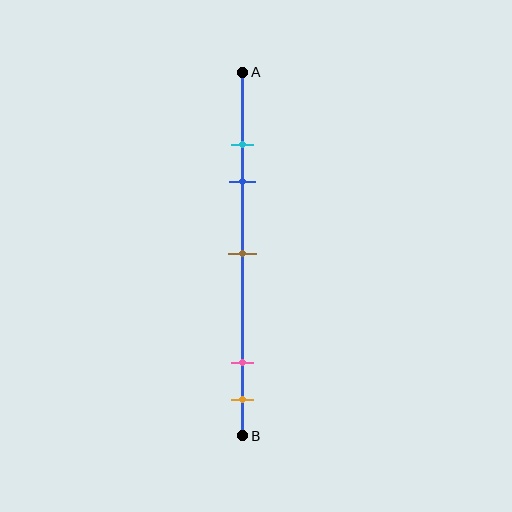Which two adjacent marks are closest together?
The cyan and blue marks are the closest adjacent pair.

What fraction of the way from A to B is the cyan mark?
The cyan mark is approximately 20% (0.2) of the way from A to B.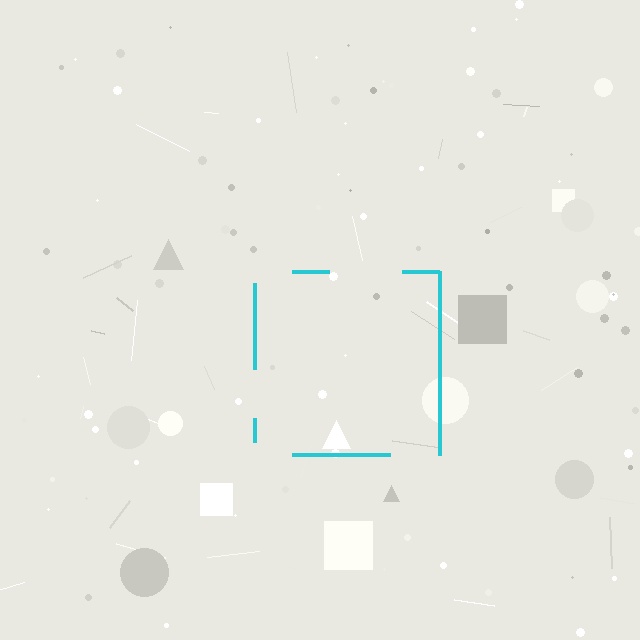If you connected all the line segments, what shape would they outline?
They would outline a square.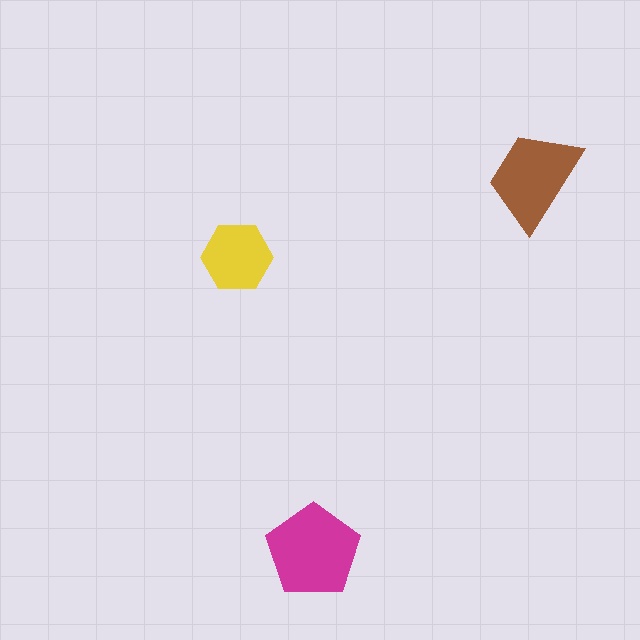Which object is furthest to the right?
The brown trapezoid is rightmost.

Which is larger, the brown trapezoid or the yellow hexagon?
The brown trapezoid.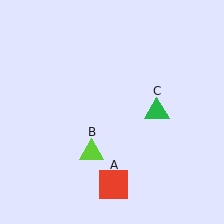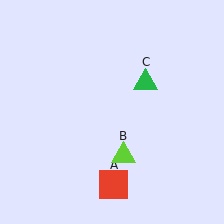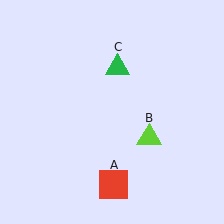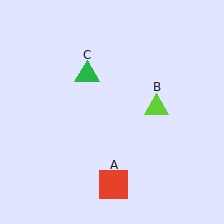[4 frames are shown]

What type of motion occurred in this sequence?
The lime triangle (object B), green triangle (object C) rotated counterclockwise around the center of the scene.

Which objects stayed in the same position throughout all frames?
Red square (object A) remained stationary.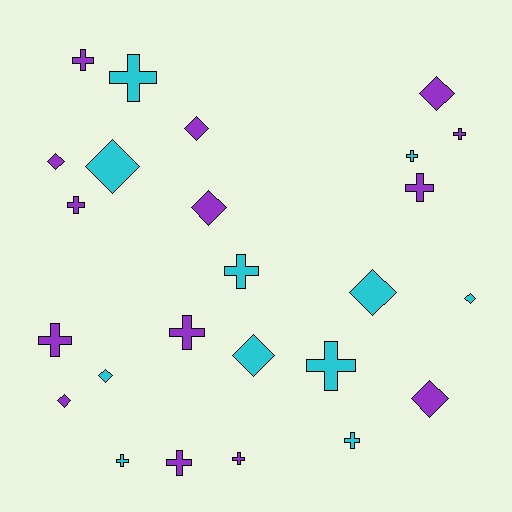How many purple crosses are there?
There are 8 purple crosses.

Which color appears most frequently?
Purple, with 14 objects.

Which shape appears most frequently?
Cross, with 14 objects.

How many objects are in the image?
There are 25 objects.